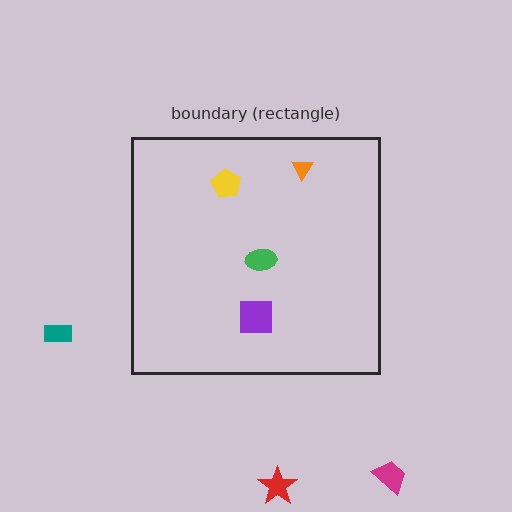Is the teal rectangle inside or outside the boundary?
Outside.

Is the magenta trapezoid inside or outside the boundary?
Outside.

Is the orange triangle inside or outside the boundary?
Inside.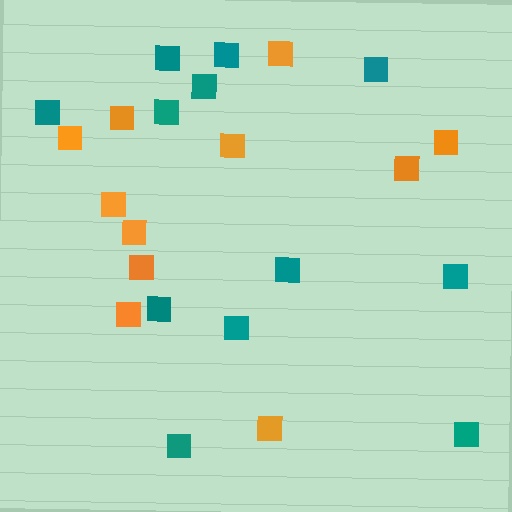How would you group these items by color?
There are 2 groups: one group of teal squares (12) and one group of orange squares (11).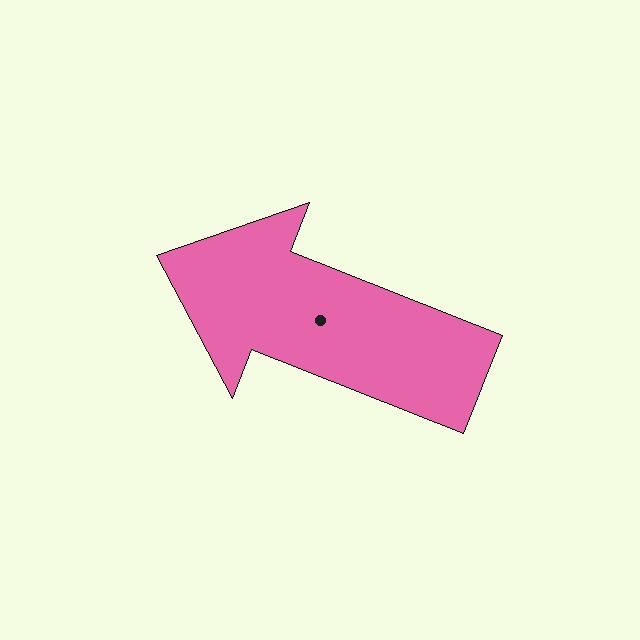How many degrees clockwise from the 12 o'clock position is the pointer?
Approximately 291 degrees.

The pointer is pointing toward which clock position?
Roughly 10 o'clock.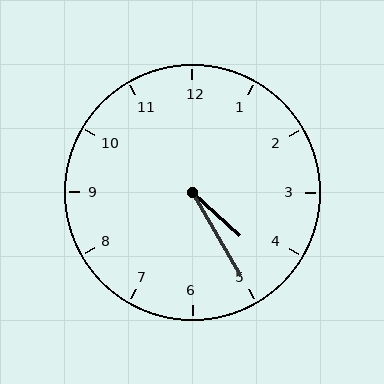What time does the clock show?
4:25.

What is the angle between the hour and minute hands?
Approximately 18 degrees.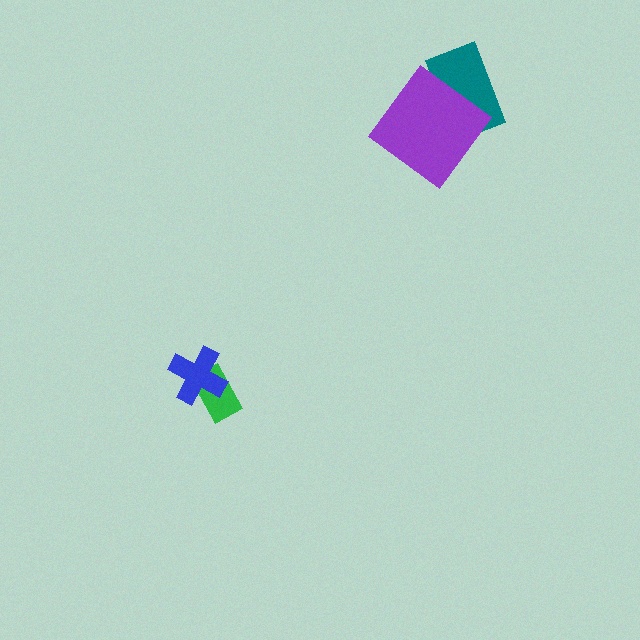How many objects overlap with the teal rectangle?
1 object overlaps with the teal rectangle.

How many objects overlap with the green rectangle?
1 object overlaps with the green rectangle.